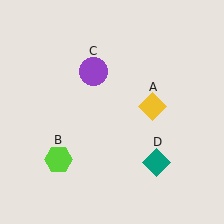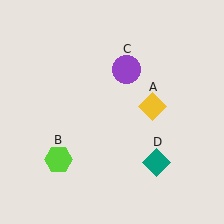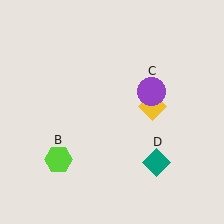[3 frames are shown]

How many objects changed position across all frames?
1 object changed position: purple circle (object C).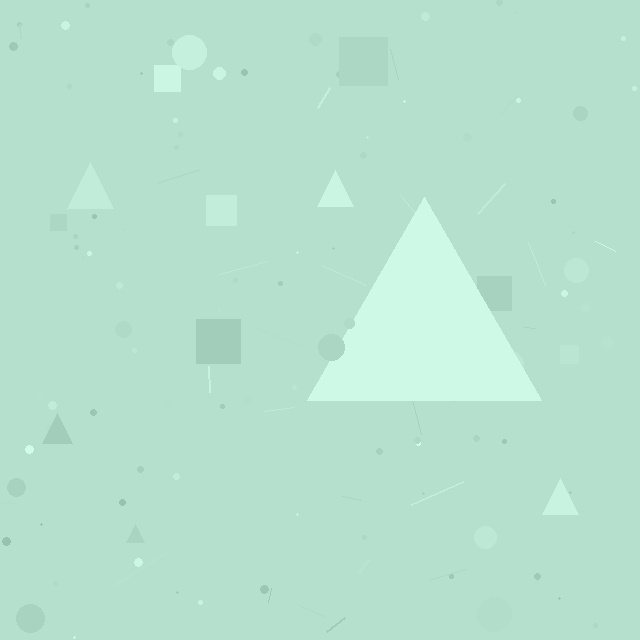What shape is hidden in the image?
A triangle is hidden in the image.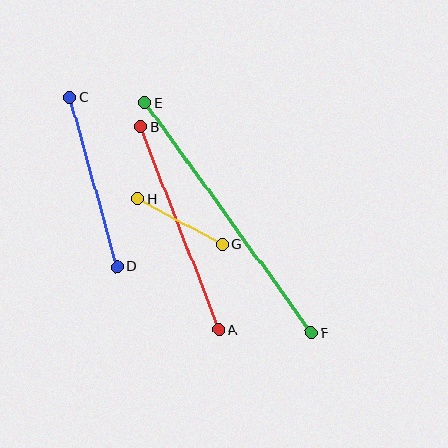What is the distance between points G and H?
The distance is approximately 97 pixels.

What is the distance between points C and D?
The distance is approximately 176 pixels.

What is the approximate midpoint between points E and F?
The midpoint is at approximately (228, 218) pixels.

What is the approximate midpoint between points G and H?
The midpoint is at approximately (180, 222) pixels.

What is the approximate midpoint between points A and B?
The midpoint is at approximately (180, 228) pixels.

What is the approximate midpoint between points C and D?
The midpoint is at approximately (94, 182) pixels.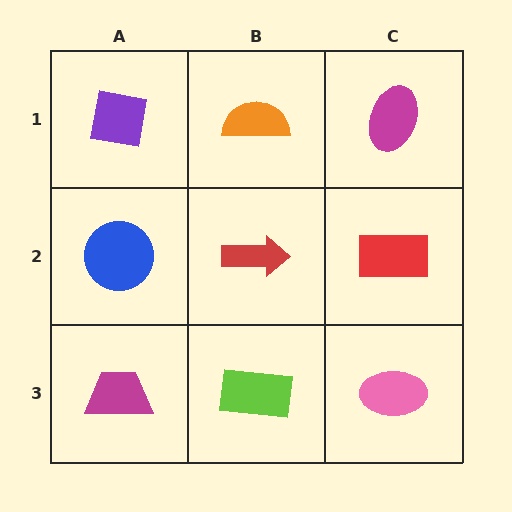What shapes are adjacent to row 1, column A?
A blue circle (row 2, column A), an orange semicircle (row 1, column B).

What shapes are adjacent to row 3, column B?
A red arrow (row 2, column B), a magenta trapezoid (row 3, column A), a pink ellipse (row 3, column C).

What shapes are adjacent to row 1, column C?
A red rectangle (row 2, column C), an orange semicircle (row 1, column B).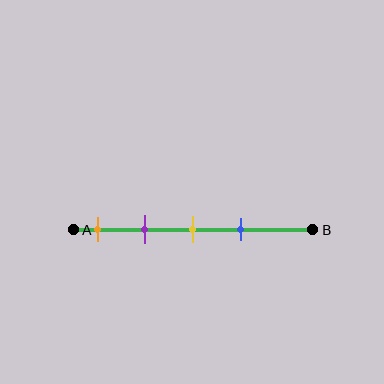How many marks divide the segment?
There are 4 marks dividing the segment.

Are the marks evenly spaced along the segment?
Yes, the marks are approximately evenly spaced.